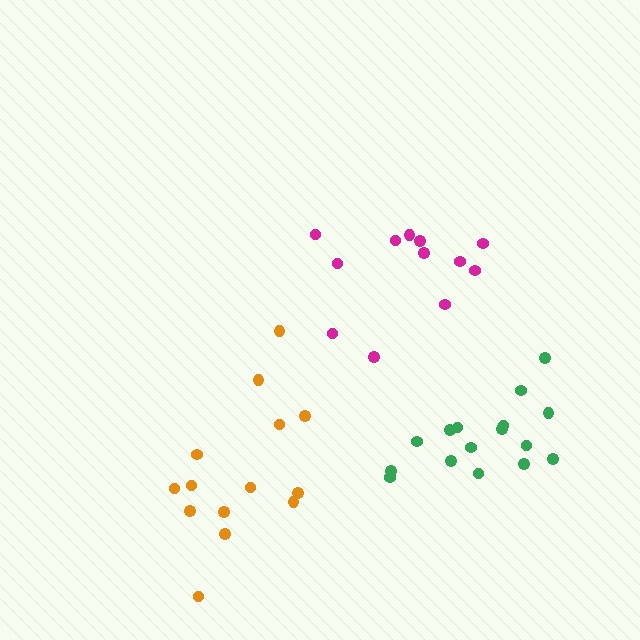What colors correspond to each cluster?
The clusters are colored: green, magenta, orange.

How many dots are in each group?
Group 1: 16 dots, Group 2: 12 dots, Group 3: 14 dots (42 total).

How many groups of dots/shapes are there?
There are 3 groups.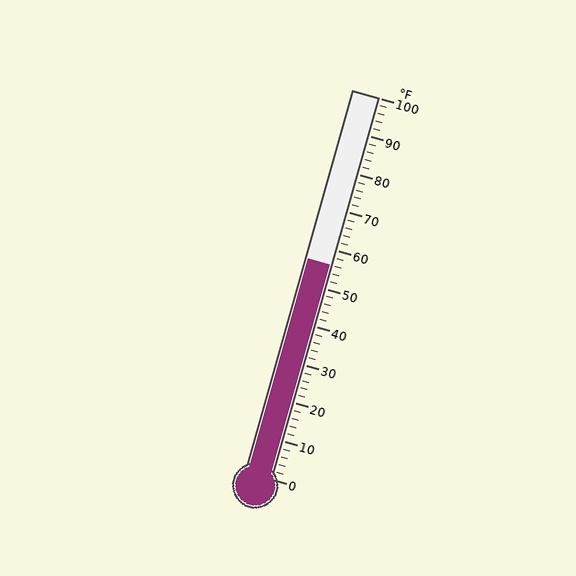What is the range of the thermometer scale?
The thermometer scale ranges from 0°F to 100°F.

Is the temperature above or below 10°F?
The temperature is above 10°F.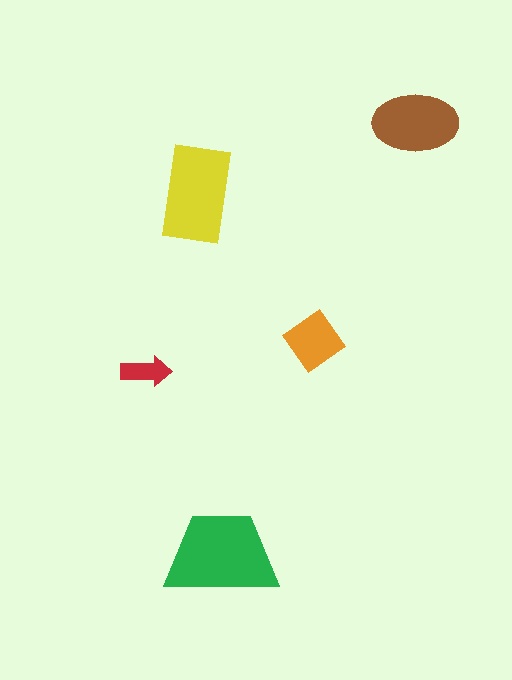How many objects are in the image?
There are 5 objects in the image.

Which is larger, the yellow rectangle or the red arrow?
The yellow rectangle.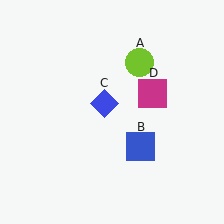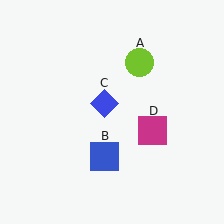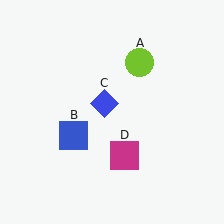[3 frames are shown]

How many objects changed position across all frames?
2 objects changed position: blue square (object B), magenta square (object D).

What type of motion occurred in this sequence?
The blue square (object B), magenta square (object D) rotated clockwise around the center of the scene.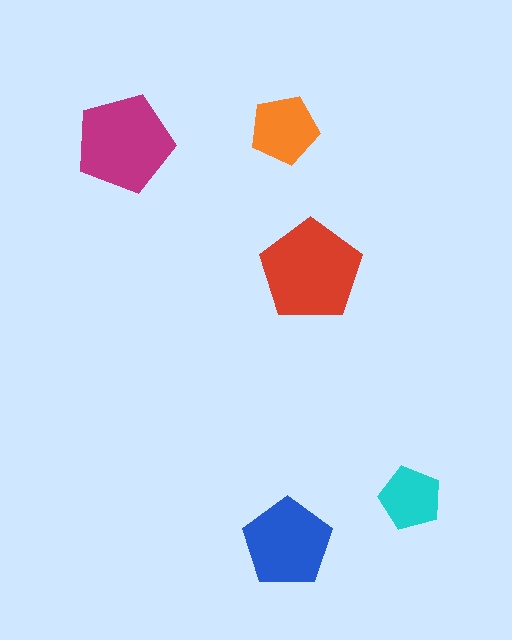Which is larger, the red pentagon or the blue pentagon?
The red one.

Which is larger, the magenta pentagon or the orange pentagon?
The magenta one.